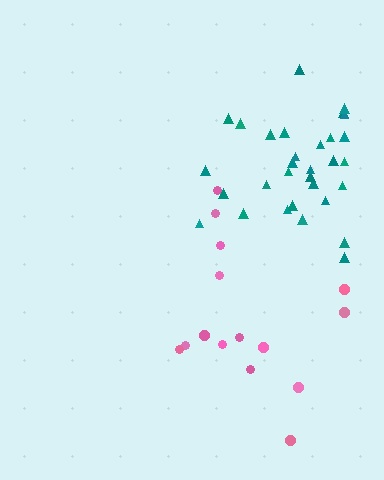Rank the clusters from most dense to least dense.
teal, pink.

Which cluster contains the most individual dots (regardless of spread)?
Teal (31).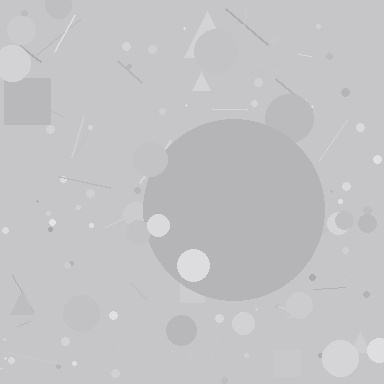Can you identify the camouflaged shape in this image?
The camouflaged shape is a circle.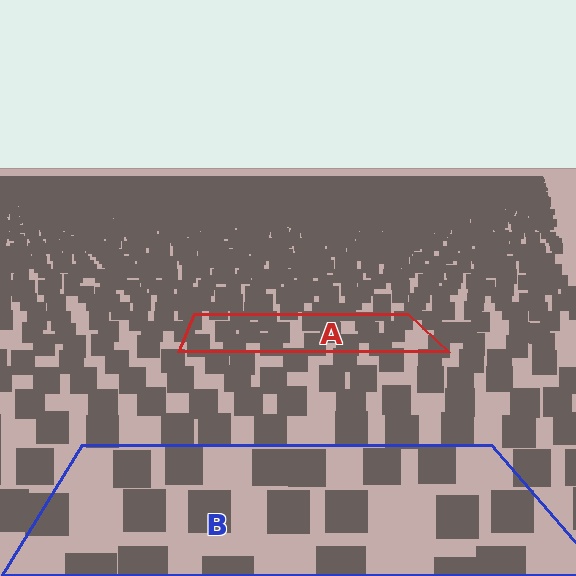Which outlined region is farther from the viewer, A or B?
Region A is farther from the viewer — the texture elements inside it appear smaller and more densely packed.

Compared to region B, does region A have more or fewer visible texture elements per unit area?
Region A has more texture elements per unit area — they are packed more densely because it is farther away.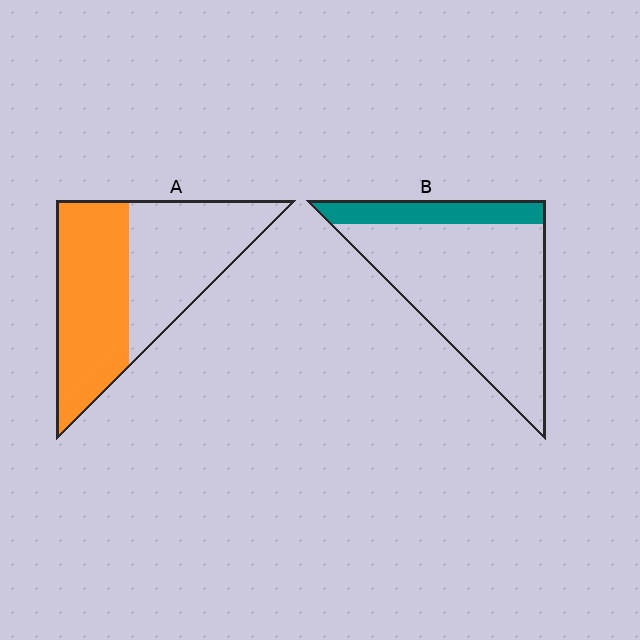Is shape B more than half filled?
No.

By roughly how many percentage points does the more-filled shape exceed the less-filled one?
By roughly 35 percentage points (A over B).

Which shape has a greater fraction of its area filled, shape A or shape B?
Shape A.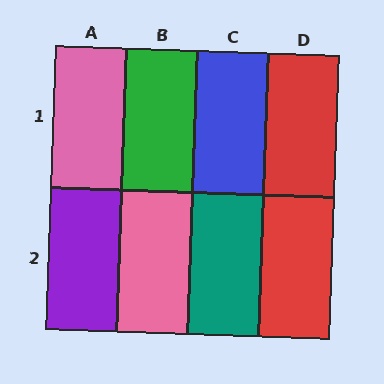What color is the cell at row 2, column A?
Purple.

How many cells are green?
1 cell is green.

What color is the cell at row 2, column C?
Teal.